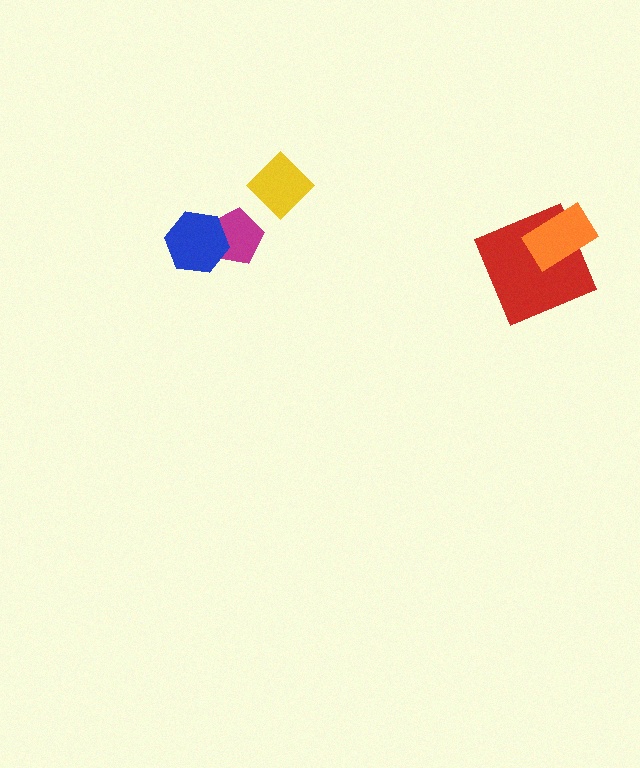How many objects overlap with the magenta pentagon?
1 object overlaps with the magenta pentagon.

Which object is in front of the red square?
The orange rectangle is in front of the red square.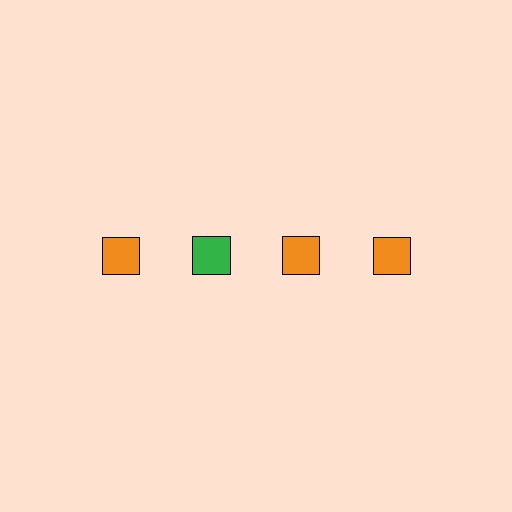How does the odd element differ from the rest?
It has a different color: green instead of orange.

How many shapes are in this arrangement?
There are 4 shapes arranged in a grid pattern.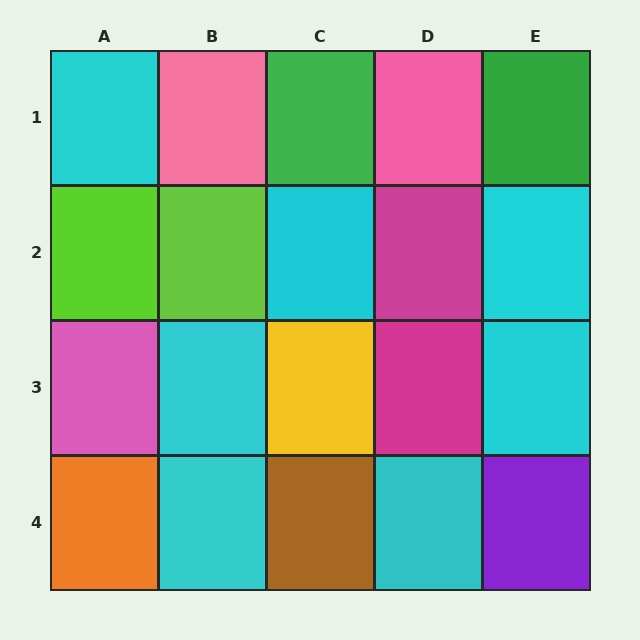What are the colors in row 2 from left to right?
Lime, lime, cyan, magenta, cyan.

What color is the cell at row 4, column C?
Brown.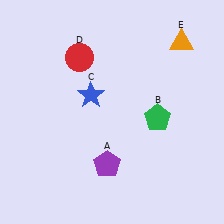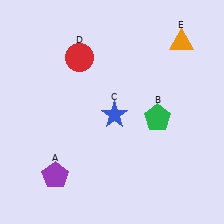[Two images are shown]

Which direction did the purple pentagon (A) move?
The purple pentagon (A) moved left.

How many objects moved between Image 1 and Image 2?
2 objects moved between the two images.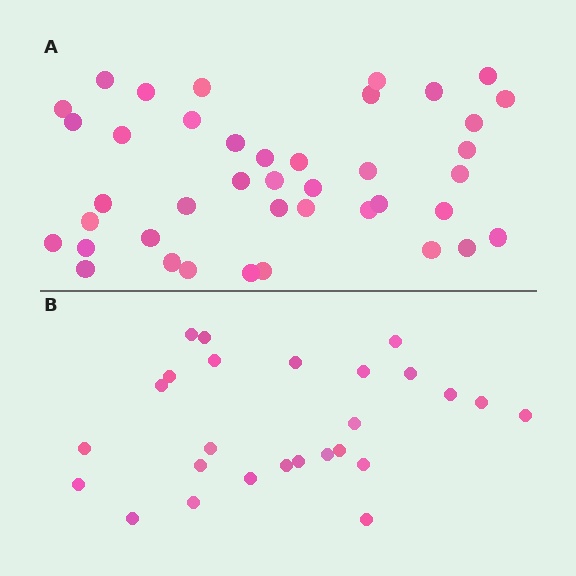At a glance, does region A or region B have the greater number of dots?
Region A (the top region) has more dots.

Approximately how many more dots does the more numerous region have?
Region A has approximately 15 more dots than region B.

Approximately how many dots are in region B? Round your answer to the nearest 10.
About 30 dots. (The exact count is 26, which rounds to 30.)